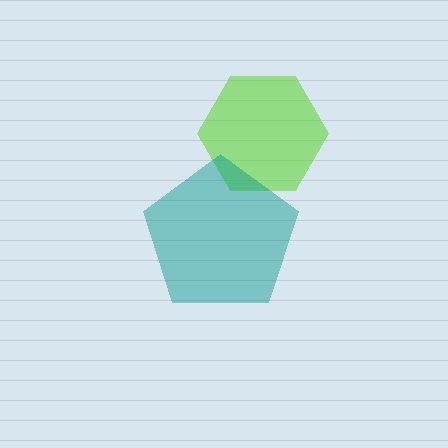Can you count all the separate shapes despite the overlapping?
Yes, there are 2 separate shapes.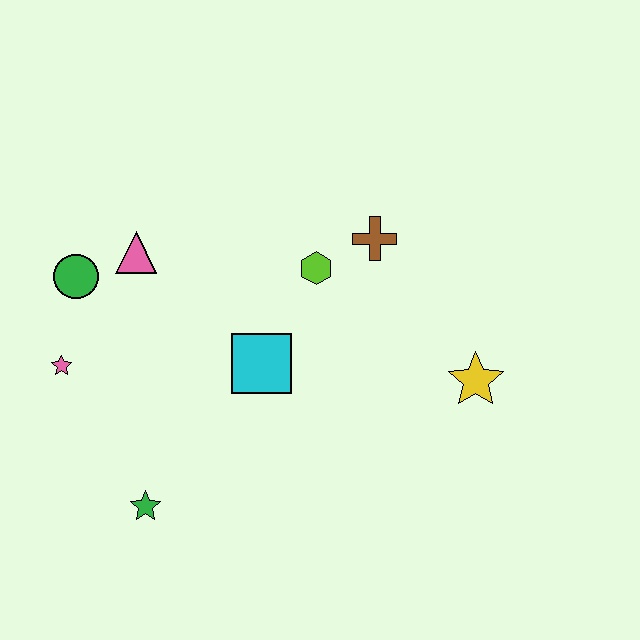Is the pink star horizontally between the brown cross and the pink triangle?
No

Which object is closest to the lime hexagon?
The brown cross is closest to the lime hexagon.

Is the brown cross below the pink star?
No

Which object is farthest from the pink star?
The yellow star is farthest from the pink star.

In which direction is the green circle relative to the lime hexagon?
The green circle is to the left of the lime hexagon.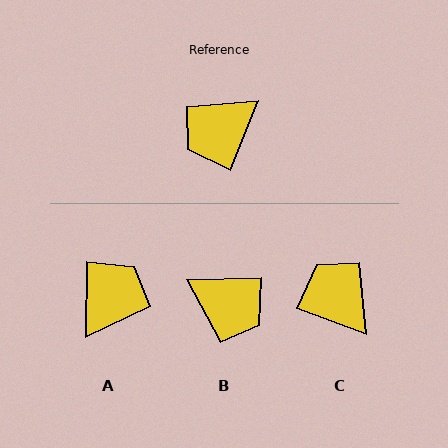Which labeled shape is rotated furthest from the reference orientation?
A, about 159 degrees away.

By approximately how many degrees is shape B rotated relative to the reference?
Approximately 114 degrees counter-clockwise.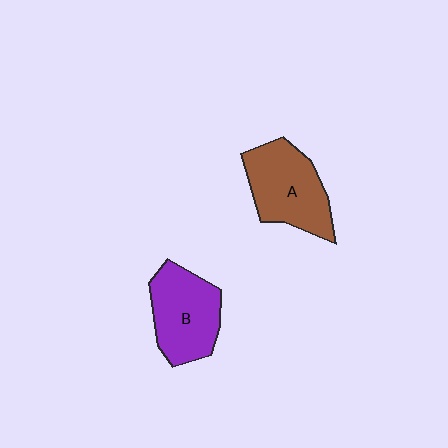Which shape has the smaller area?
Shape B (purple).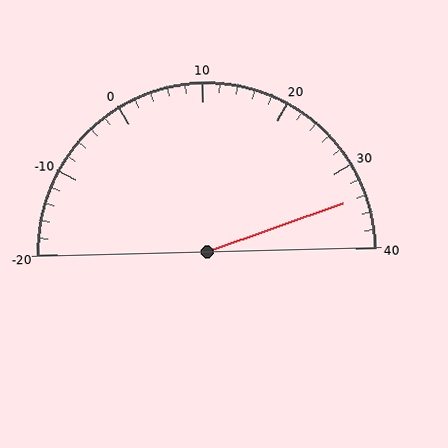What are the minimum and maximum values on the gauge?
The gauge ranges from -20 to 40.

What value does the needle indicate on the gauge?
The needle indicates approximately 34.